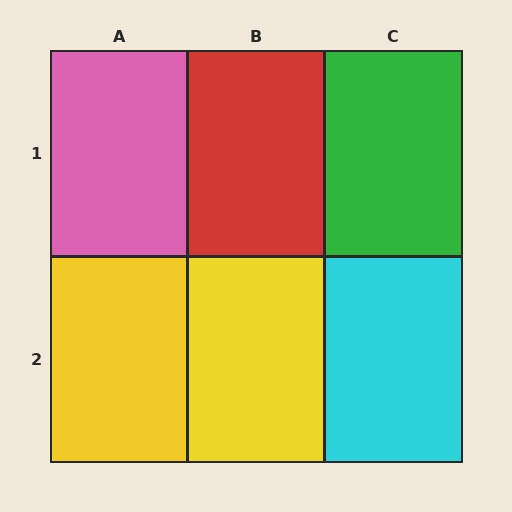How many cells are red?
1 cell is red.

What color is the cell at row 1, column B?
Red.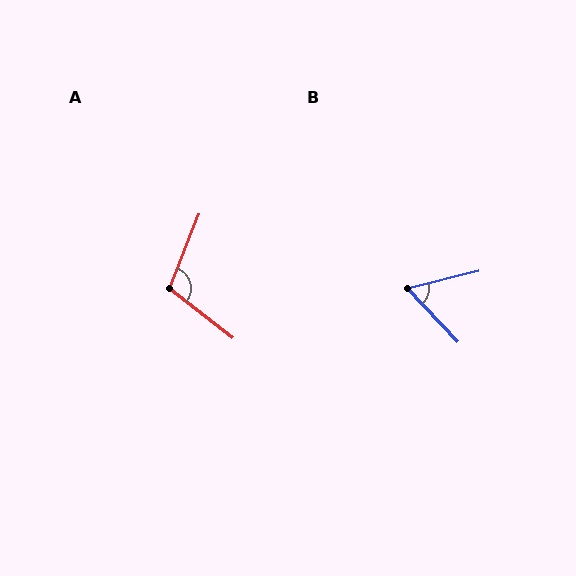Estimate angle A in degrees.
Approximately 106 degrees.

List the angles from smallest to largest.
B (60°), A (106°).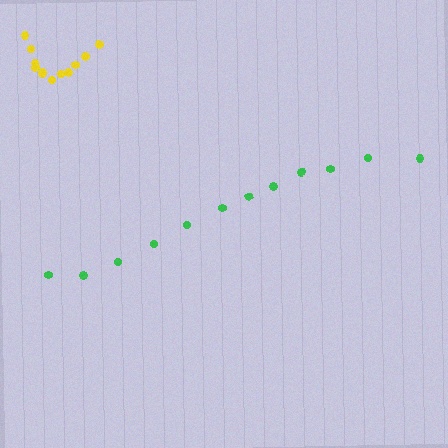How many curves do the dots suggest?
There are 2 distinct paths.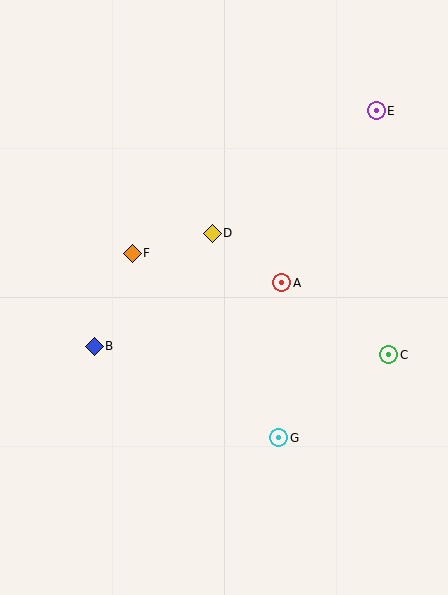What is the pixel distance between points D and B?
The distance between D and B is 163 pixels.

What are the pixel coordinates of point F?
Point F is at (132, 253).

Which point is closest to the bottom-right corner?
Point G is closest to the bottom-right corner.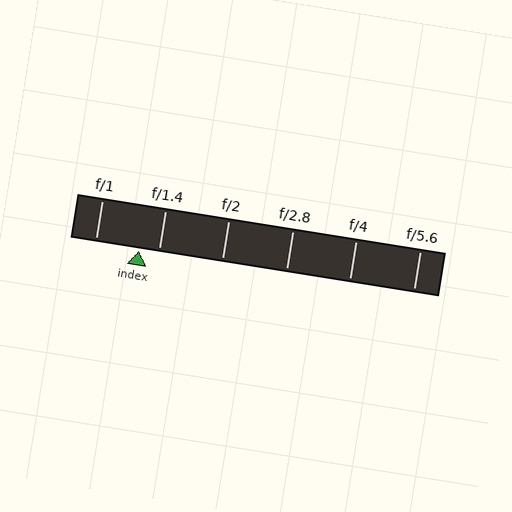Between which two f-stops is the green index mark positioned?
The index mark is between f/1 and f/1.4.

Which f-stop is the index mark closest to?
The index mark is closest to f/1.4.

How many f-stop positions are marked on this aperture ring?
There are 6 f-stop positions marked.